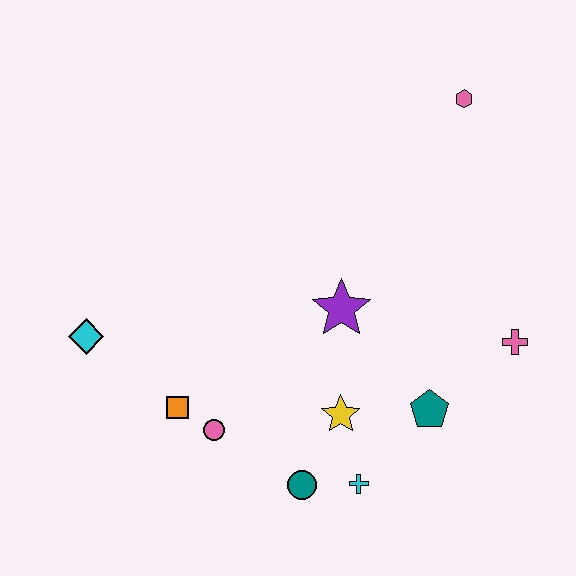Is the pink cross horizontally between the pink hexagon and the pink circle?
No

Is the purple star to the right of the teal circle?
Yes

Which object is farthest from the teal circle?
The pink hexagon is farthest from the teal circle.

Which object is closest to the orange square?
The pink circle is closest to the orange square.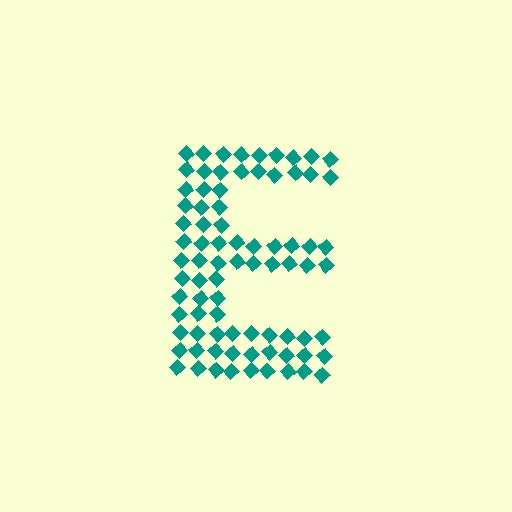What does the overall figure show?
The overall figure shows the letter E.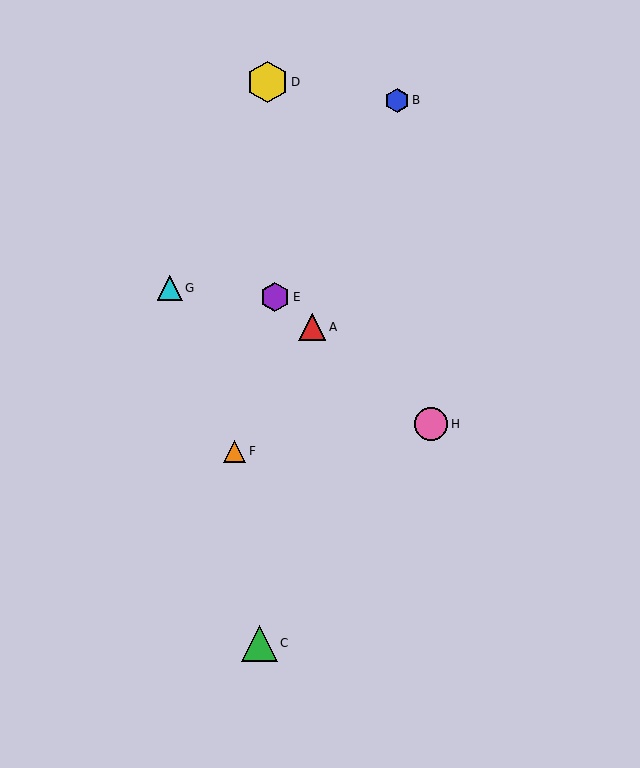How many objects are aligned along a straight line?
3 objects (A, E, H) are aligned along a straight line.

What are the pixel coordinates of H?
Object H is at (431, 424).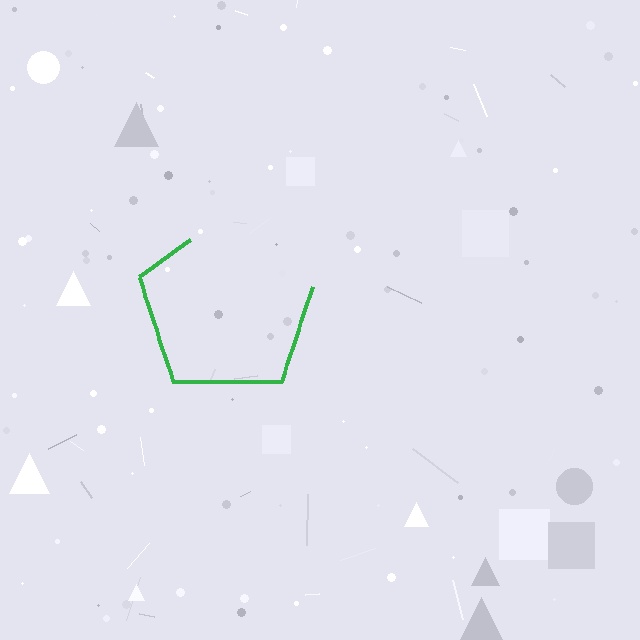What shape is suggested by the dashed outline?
The dashed outline suggests a pentagon.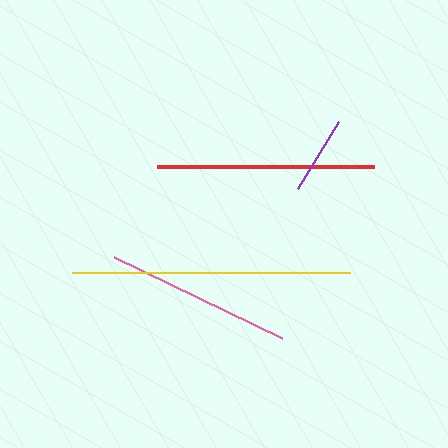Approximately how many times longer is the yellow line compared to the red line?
The yellow line is approximately 1.3 times the length of the red line.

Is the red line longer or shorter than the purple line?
The red line is longer than the purple line.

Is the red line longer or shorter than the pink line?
The red line is longer than the pink line.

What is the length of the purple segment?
The purple segment is approximately 78 pixels long.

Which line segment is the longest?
The yellow line is the longest at approximately 279 pixels.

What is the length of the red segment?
The red segment is approximately 217 pixels long.